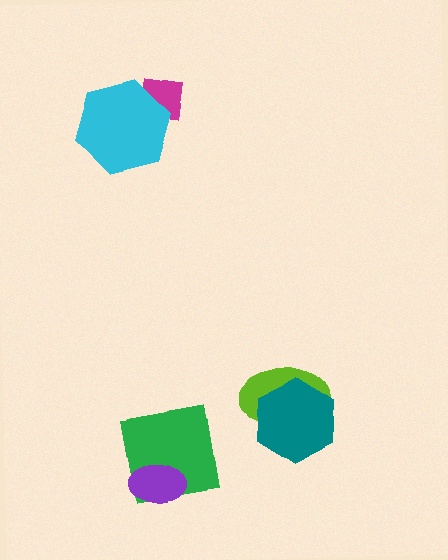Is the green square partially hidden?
Yes, it is partially covered by another shape.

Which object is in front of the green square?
The purple ellipse is in front of the green square.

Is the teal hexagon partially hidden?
No, no other shape covers it.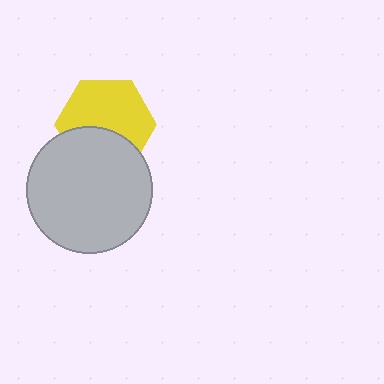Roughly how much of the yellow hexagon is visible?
About half of it is visible (roughly 62%).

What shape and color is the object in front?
The object in front is a light gray circle.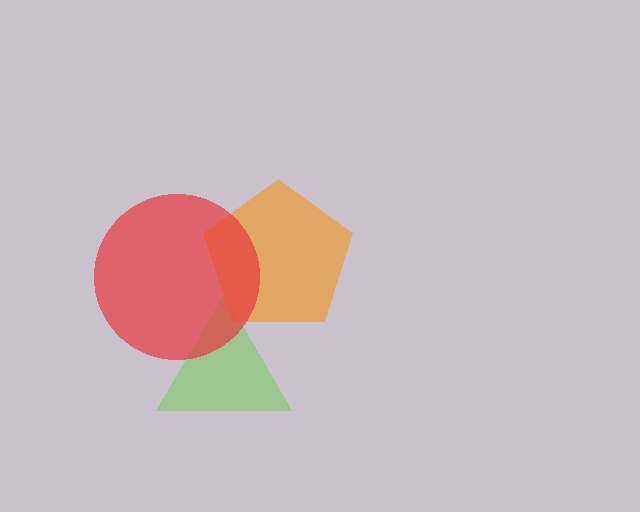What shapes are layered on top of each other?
The layered shapes are: a lime triangle, an orange pentagon, a red circle.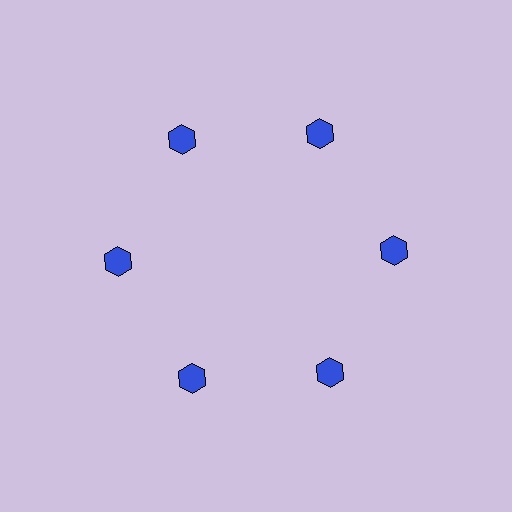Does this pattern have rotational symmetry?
Yes, this pattern has 6-fold rotational symmetry. It looks the same after rotating 60 degrees around the center.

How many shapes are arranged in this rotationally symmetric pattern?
There are 6 shapes, arranged in 6 groups of 1.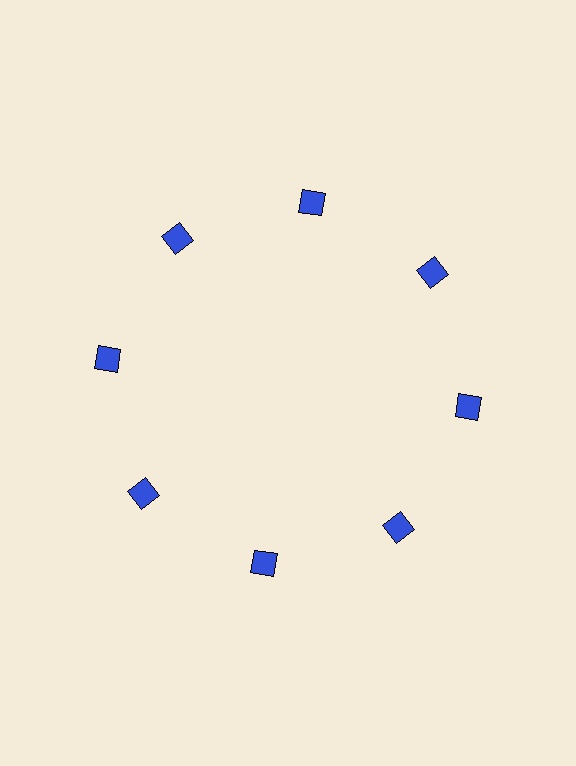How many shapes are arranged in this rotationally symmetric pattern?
There are 8 shapes, arranged in 8 groups of 1.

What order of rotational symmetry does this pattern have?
This pattern has 8-fold rotational symmetry.